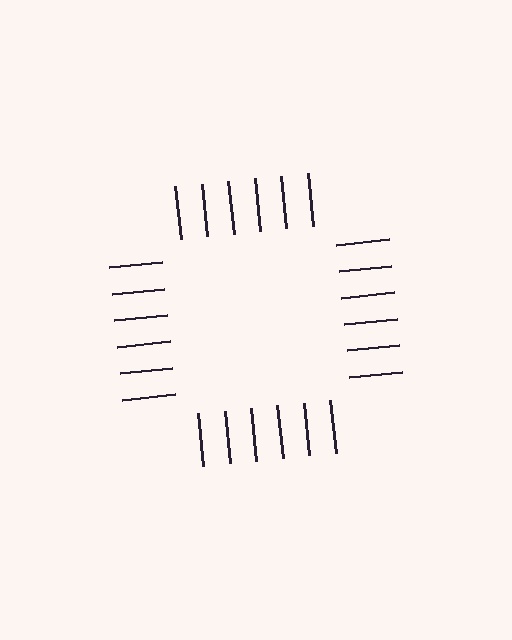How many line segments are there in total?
24 — 6 along each of the 4 edges.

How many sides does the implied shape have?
4 sides — the line-ends trace a square.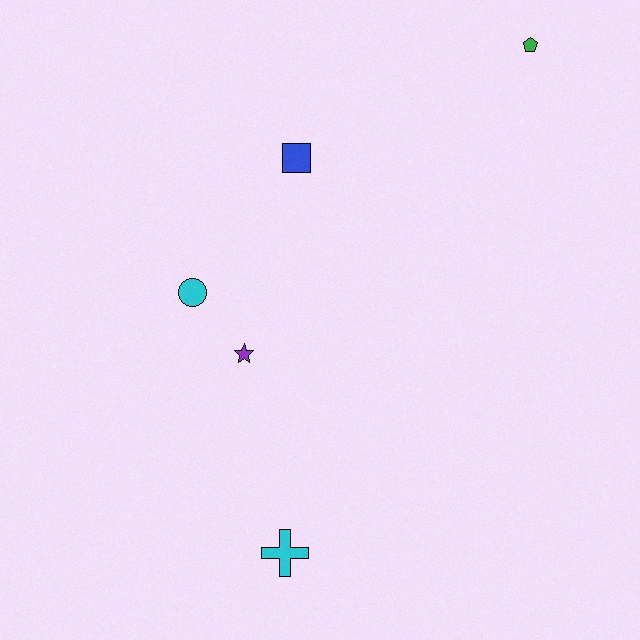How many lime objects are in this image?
There are no lime objects.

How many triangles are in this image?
There are no triangles.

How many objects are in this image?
There are 5 objects.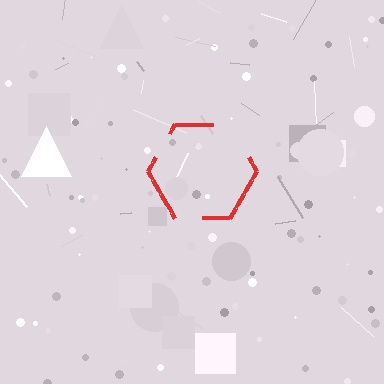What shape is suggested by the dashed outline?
The dashed outline suggests a hexagon.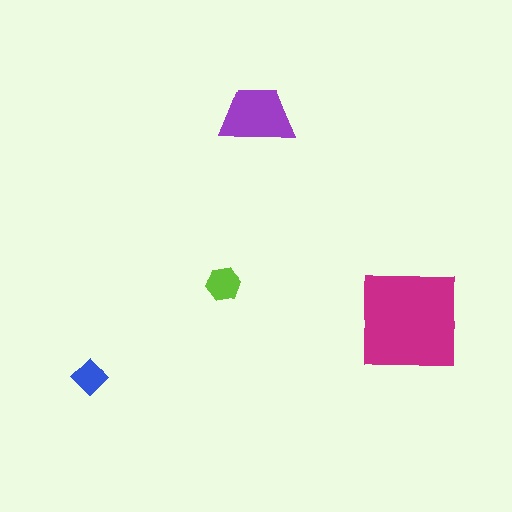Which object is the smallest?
The blue diamond.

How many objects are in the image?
There are 4 objects in the image.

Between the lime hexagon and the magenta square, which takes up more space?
The magenta square.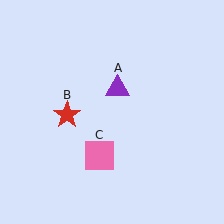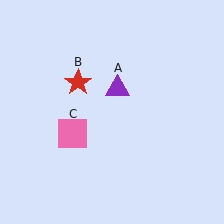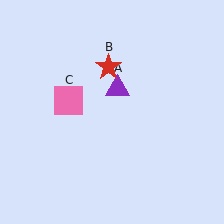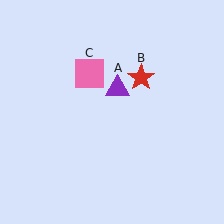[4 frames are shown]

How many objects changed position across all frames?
2 objects changed position: red star (object B), pink square (object C).